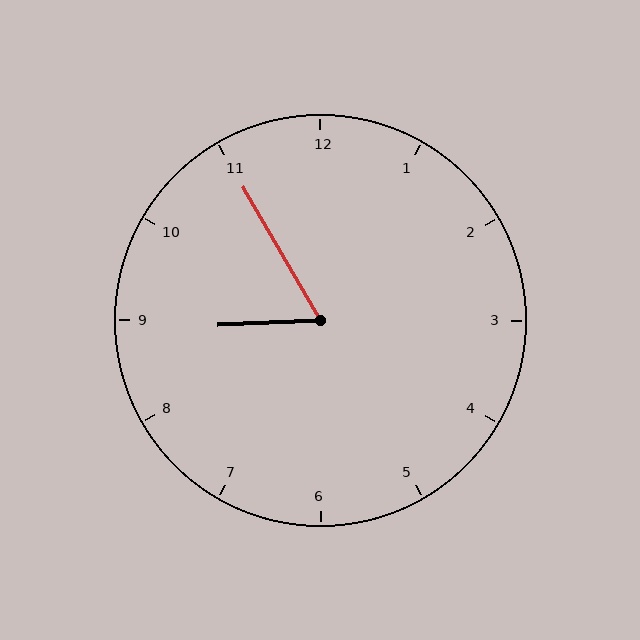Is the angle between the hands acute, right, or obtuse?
It is acute.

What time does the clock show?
8:55.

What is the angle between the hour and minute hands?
Approximately 62 degrees.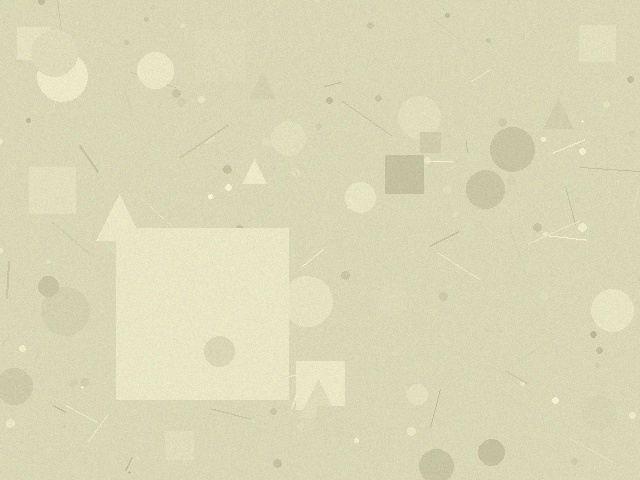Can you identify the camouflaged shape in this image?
The camouflaged shape is a square.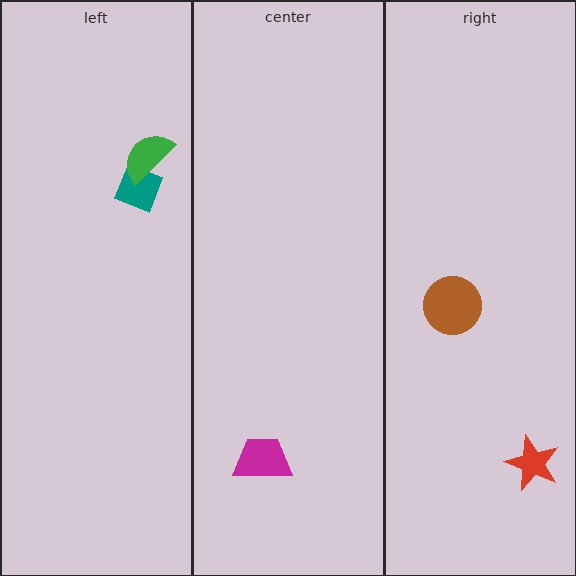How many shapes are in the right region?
2.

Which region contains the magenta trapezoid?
The center region.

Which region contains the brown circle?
The right region.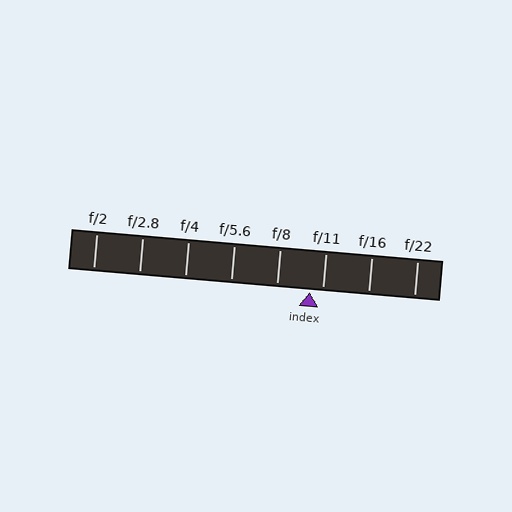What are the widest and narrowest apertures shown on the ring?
The widest aperture shown is f/2 and the narrowest is f/22.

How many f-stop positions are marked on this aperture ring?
There are 8 f-stop positions marked.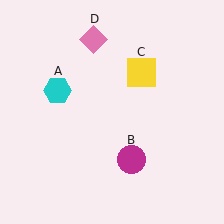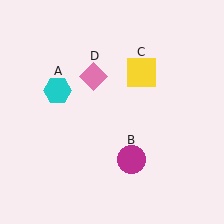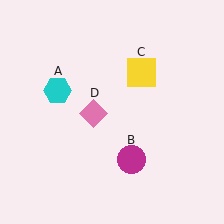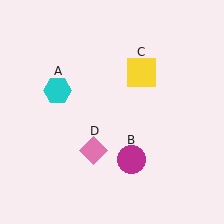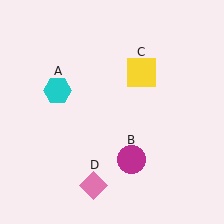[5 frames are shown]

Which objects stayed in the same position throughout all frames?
Cyan hexagon (object A) and magenta circle (object B) and yellow square (object C) remained stationary.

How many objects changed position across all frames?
1 object changed position: pink diamond (object D).